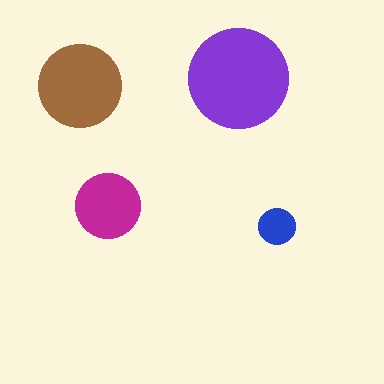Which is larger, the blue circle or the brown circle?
The brown one.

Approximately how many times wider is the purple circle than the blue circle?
About 3 times wider.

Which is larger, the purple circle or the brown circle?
The purple one.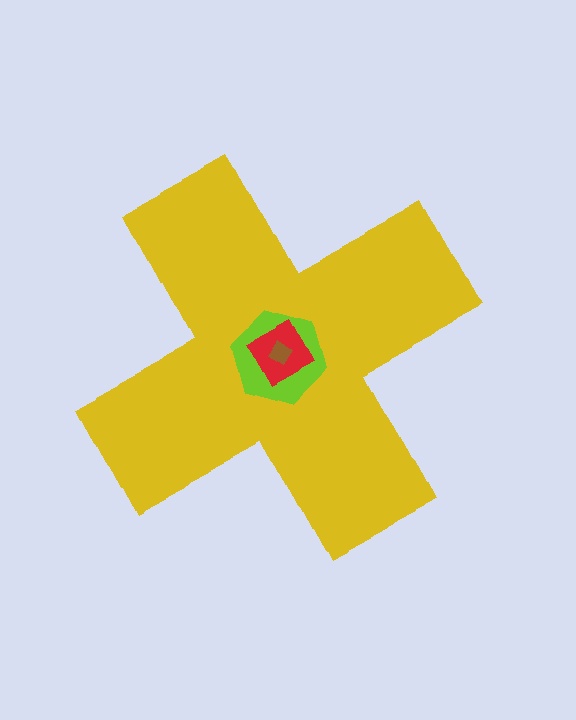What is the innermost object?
The brown diamond.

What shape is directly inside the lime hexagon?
The red diamond.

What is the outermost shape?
The yellow cross.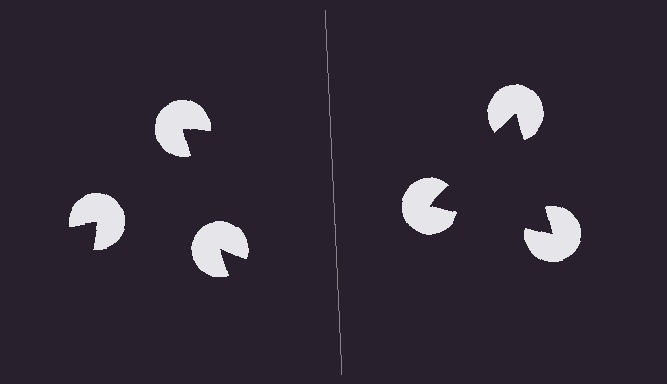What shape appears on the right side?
An illusory triangle.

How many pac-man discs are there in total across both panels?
6 — 3 on each side.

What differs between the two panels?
The pac-man discs are positioned identically on both sides; only the wedge orientations differ. On the right they align to a triangle; on the left they are misaligned.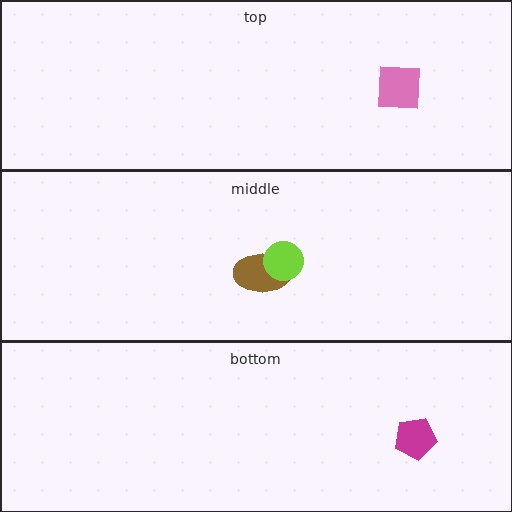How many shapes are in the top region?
1.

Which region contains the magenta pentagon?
The bottom region.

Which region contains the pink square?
The top region.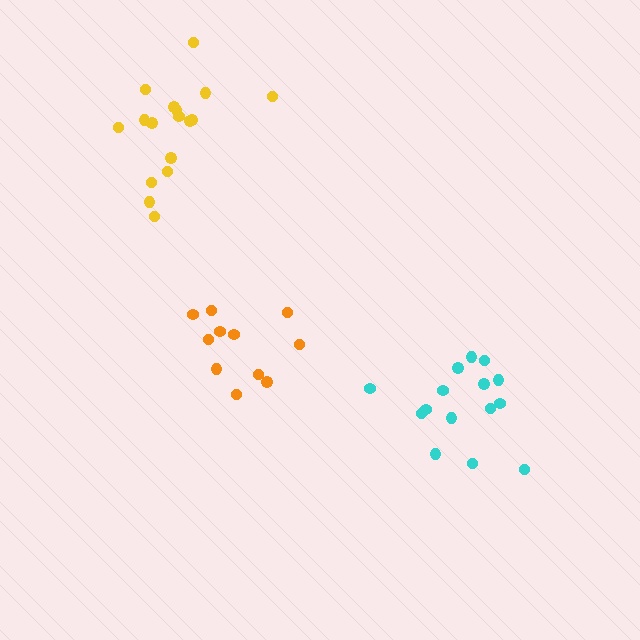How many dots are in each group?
Group 1: 17 dots, Group 2: 15 dots, Group 3: 11 dots (43 total).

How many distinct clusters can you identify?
There are 3 distinct clusters.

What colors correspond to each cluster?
The clusters are colored: yellow, cyan, orange.